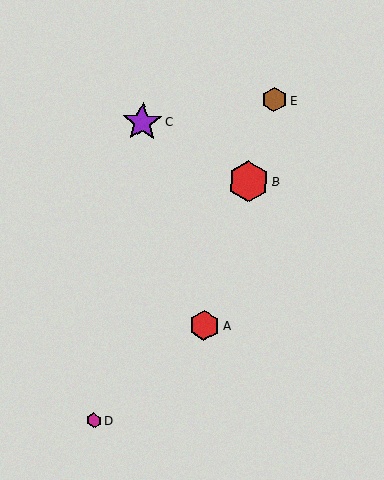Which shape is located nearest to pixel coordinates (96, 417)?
The magenta hexagon (labeled D) at (94, 420) is nearest to that location.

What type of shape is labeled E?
Shape E is a brown hexagon.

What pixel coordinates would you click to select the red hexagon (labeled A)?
Click at (204, 325) to select the red hexagon A.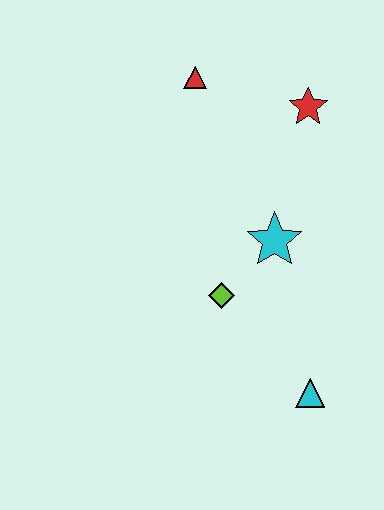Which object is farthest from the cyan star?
The red triangle is farthest from the cyan star.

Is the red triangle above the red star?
Yes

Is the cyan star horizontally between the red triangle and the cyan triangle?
Yes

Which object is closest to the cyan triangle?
The lime diamond is closest to the cyan triangle.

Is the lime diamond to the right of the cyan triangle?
No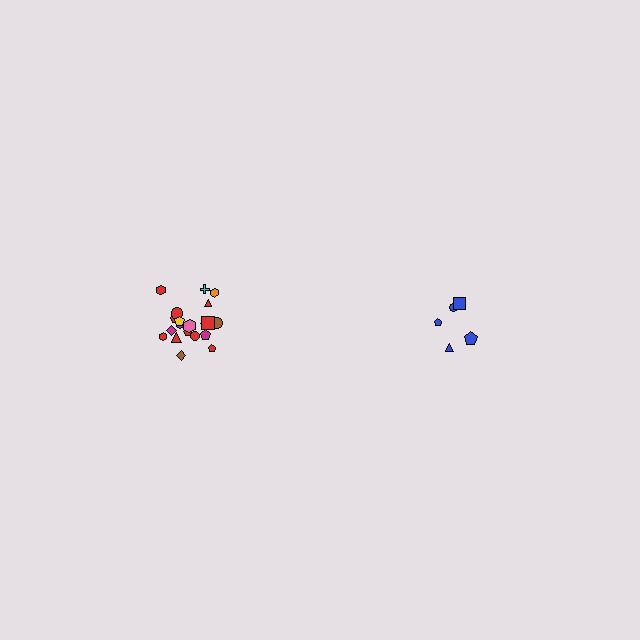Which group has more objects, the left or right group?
The left group.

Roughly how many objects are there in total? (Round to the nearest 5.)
Roughly 25 objects in total.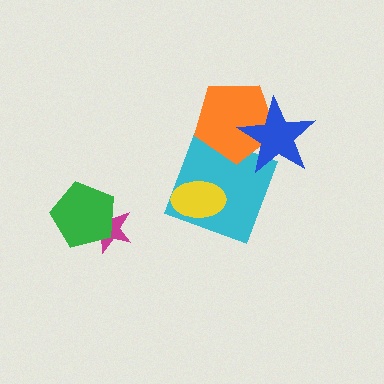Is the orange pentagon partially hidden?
Yes, it is partially covered by another shape.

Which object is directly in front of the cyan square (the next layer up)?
The orange pentagon is directly in front of the cyan square.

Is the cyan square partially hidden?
Yes, it is partially covered by another shape.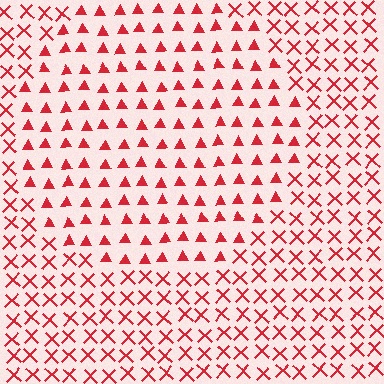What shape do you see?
I see a circle.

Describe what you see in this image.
The image is filled with small red elements arranged in a uniform grid. A circle-shaped region contains triangles, while the surrounding area contains X marks. The boundary is defined purely by the change in element shape.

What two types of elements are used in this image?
The image uses triangles inside the circle region and X marks outside it.